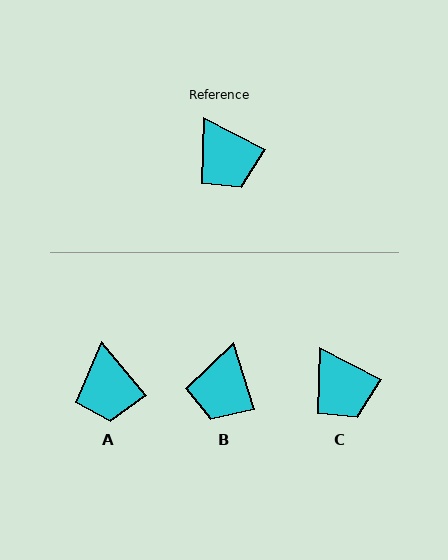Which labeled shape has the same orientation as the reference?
C.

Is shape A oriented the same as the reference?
No, it is off by about 22 degrees.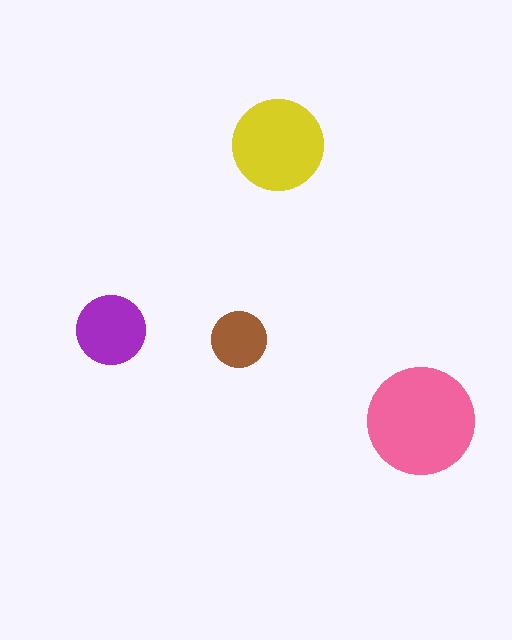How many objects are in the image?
There are 4 objects in the image.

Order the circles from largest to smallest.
the pink one, the yellow one, the purple one, the brown one.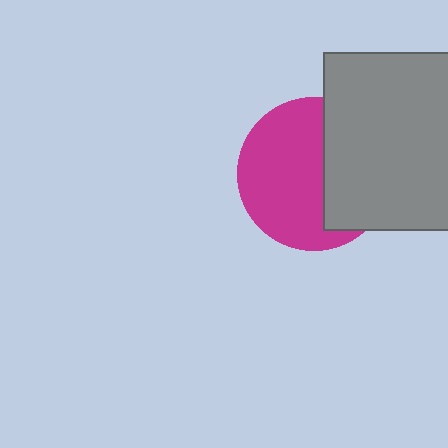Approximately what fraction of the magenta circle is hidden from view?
Roughly 40% of the magenta circle is hidden behind the gray rectangle.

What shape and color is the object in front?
The object in front is a gray rectangle.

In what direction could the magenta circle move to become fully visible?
The magenta circle could move left. That would shift it out from behind the gray rectangle entirely.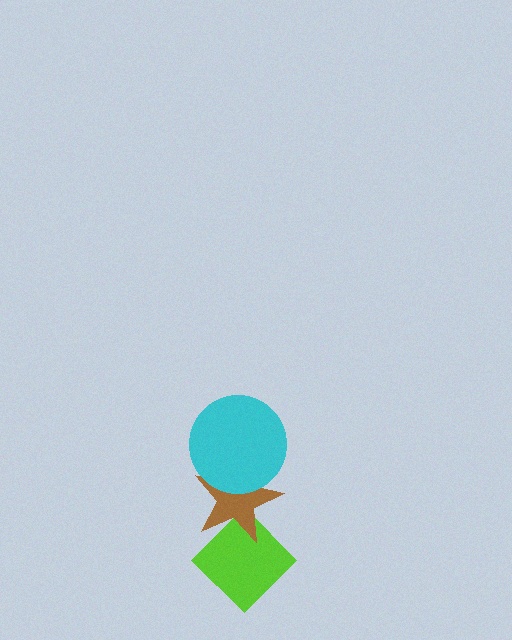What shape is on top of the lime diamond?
The brown star is on top of the lime diamond.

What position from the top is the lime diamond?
The lime diamond is 3rd from the top.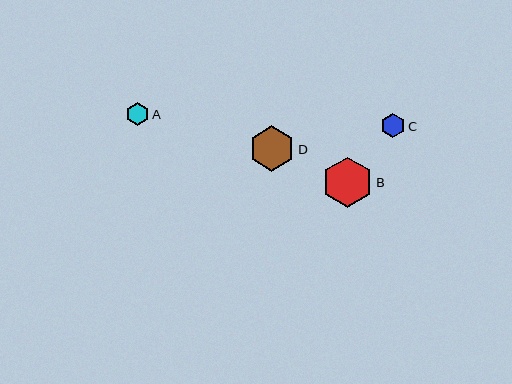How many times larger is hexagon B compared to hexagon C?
Hexagon B is approximately 2.1 times the size of hexagon C.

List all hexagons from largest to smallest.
From largest to smallest: B, D, C, A.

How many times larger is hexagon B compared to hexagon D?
Hexagon B is approximately 1.1 times the size of hexagon D.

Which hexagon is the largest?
Hexagon B is the largest with a size of approximately 50 pixels.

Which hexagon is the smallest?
Hexagon A is the smallest with a size of approximately 23 pixels.